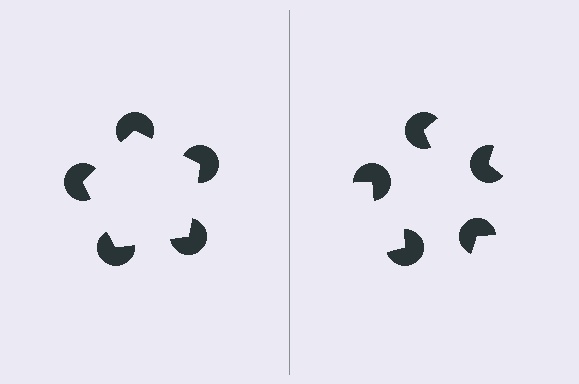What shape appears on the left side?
An illusory pentagon.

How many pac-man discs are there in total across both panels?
10 — 5 on each side.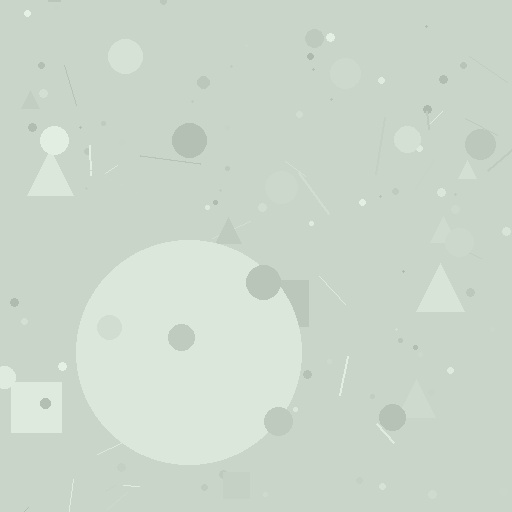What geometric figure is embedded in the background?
A circle is embedded in the background.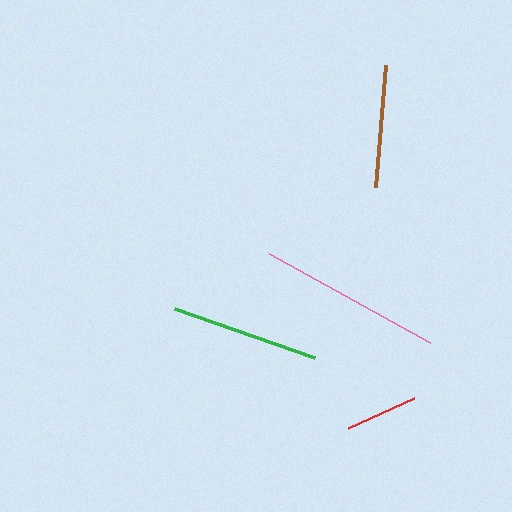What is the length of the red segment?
The red segment is approximately 72 pixels long.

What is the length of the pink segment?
The pink segment is approximately 184 pixels long.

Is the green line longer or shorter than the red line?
The green line is longer than the red line.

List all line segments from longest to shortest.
From longest to shortest: pink, green, brown, red.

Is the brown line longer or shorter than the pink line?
The pink line is longer than the brown line.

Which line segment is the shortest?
The red line is the shortest at approximately 72 pixels.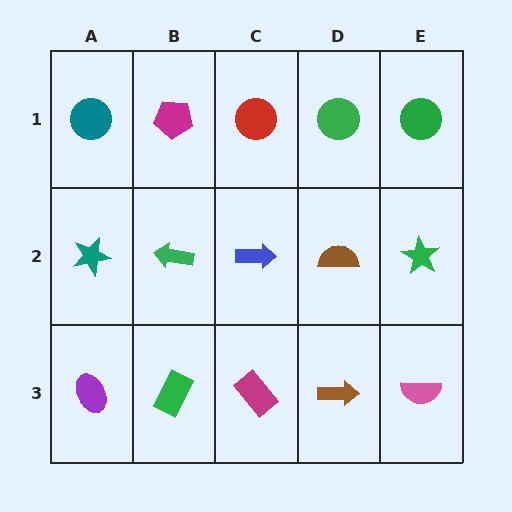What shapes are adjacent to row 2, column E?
A green circle (row 1, column E), a pink semicircle (row 3, column E), a brown semicircle (row 2, column D).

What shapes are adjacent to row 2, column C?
A red circle (row 1, column C), a magenta rectangle (row 3, column C), a green arrow (row 2, column B), a brown semicircle (row 2, column D).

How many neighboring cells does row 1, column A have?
2.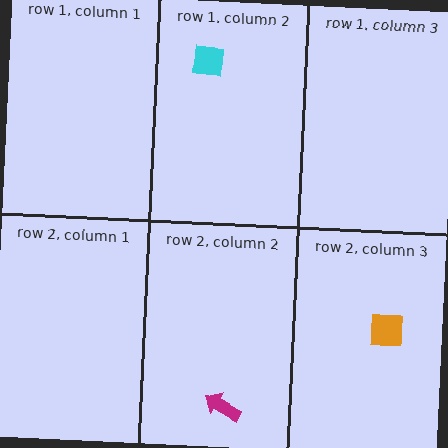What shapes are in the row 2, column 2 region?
The magenta arrow.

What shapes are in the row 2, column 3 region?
The orange square.